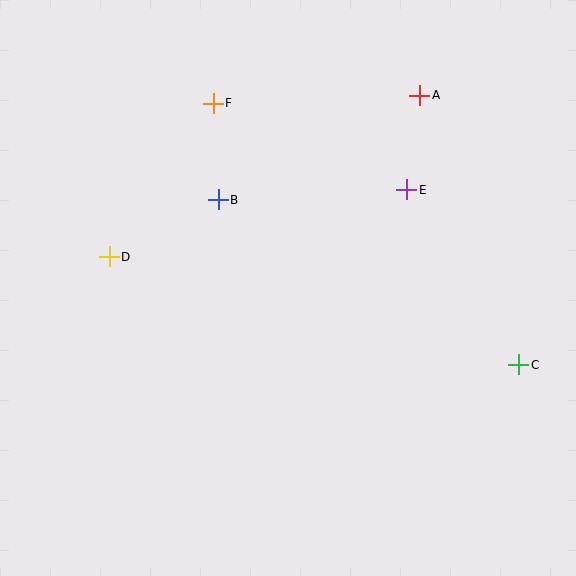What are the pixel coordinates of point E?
Point E is at (406, 190).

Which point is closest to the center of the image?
Point B at (218, 200) is closest to the center.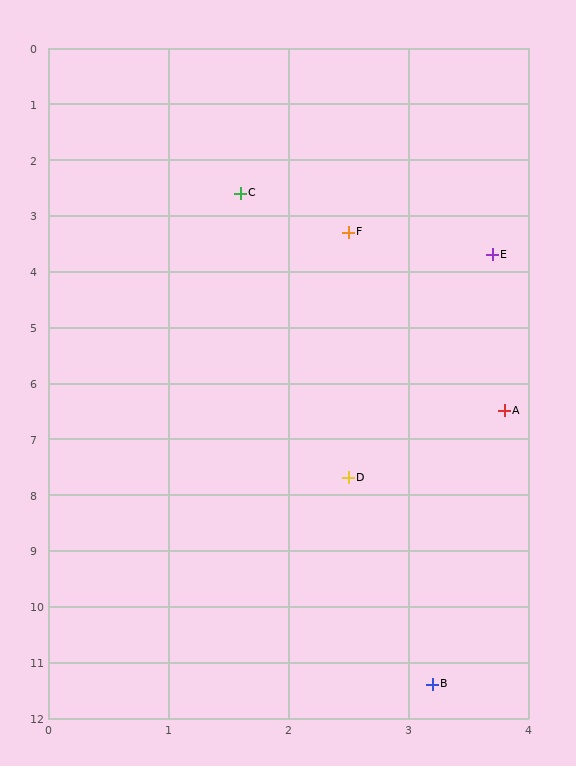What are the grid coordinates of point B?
Point B is at approximately (3.2, 11.4).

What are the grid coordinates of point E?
Point E is at approximately (3.7, 3.7).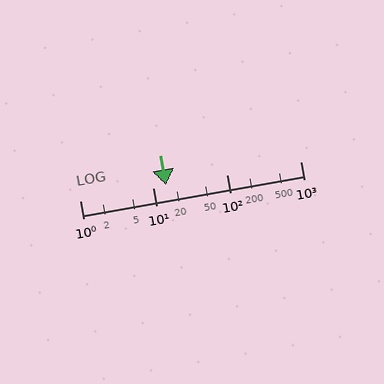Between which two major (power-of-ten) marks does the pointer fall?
The pointer is between 10 and 100.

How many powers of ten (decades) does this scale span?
The scale spans 3 decades, from 1 to 1000.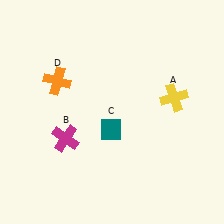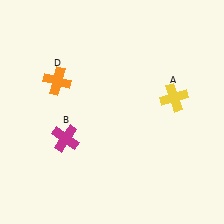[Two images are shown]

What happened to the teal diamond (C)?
The teal diamond (C) was removed in Image 2. It was in the bottom-left area of Image 1.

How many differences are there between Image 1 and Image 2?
There is 1 difference between the two images.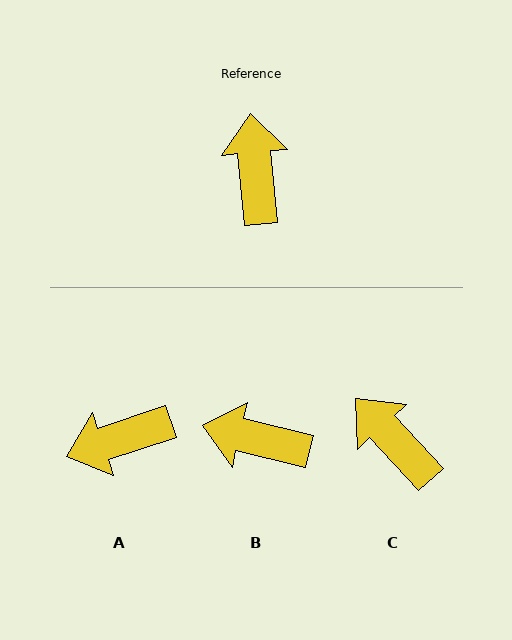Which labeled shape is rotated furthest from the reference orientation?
A, about 103 degrees away.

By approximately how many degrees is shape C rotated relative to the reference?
Approximately 37 degrees counter-clockwise.